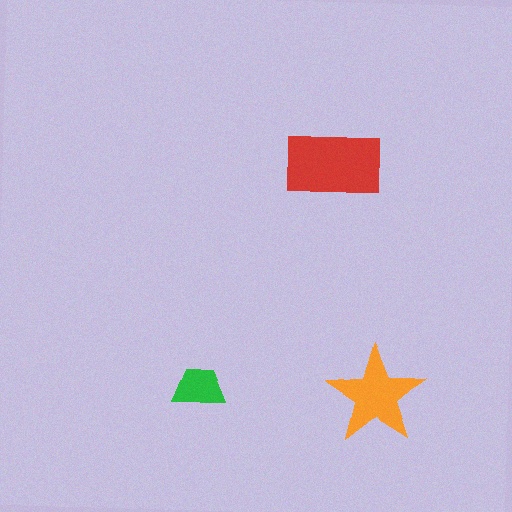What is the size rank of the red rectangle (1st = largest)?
1st.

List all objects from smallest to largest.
The green trapezoid, the orange star, the red rectangle.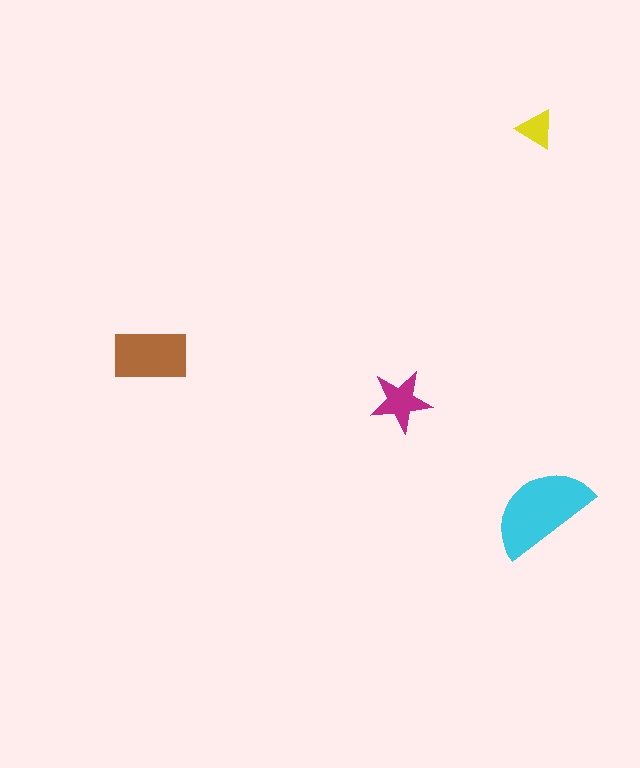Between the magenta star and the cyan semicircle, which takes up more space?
The cyan semicircle.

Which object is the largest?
The cyan semicircle.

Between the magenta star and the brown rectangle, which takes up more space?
The brown rectangle.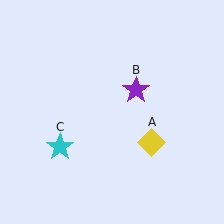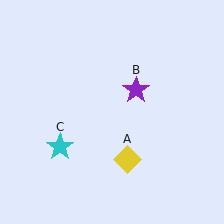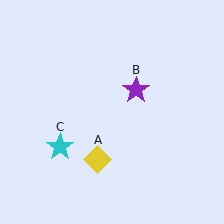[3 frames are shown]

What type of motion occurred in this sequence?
The yellow diamond (object A) rotated clockwise around the center of the scene.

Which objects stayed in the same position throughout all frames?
Purple star (object B) and cyan star (object C) remained stationary.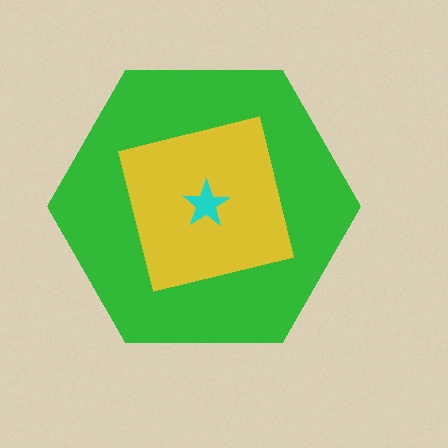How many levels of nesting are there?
3.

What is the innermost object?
The cyan star.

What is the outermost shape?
The green hexagon.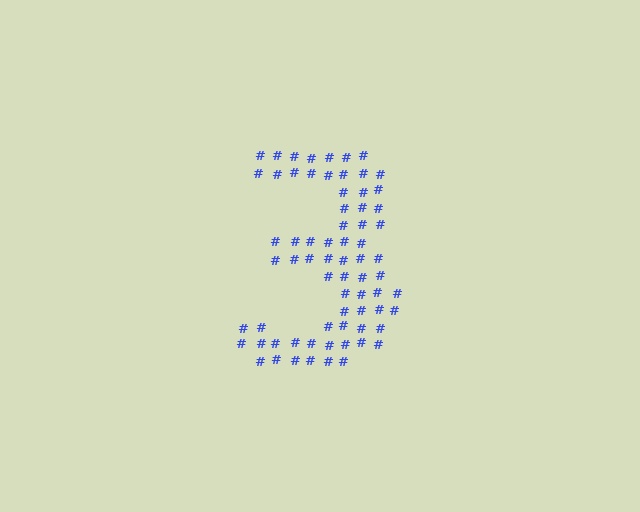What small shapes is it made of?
It is made of small hash symbols.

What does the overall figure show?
The overall figure shows the digit 3.